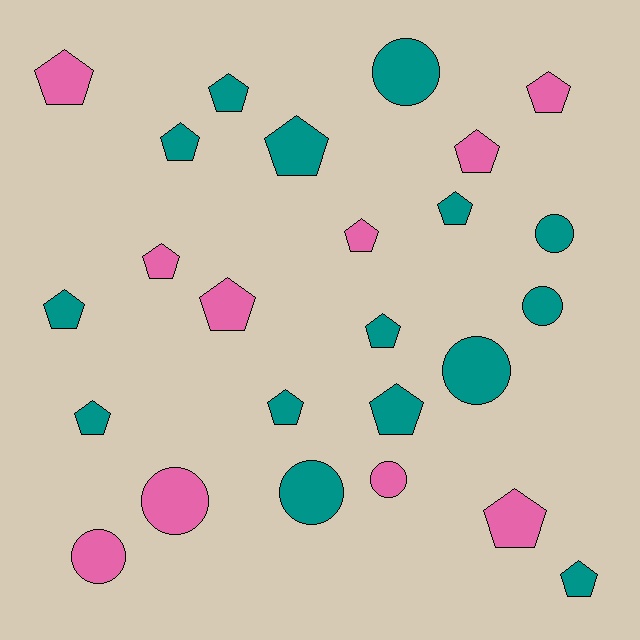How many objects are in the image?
There are 25 objects.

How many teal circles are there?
There are 5 teal circles.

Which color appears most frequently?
Teal, with 15 objects.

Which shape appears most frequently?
Pentagon, with 17 objects.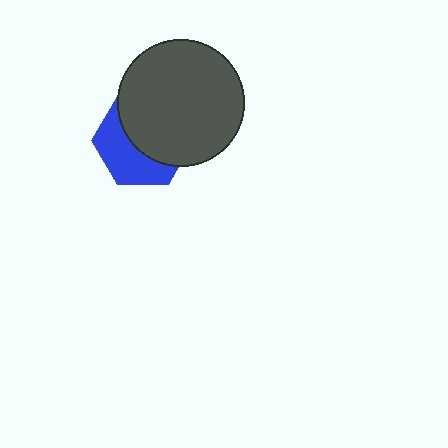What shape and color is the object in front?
The object in front is a dark gray circle.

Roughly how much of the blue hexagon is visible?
A small part of it is visible (roughly 44%).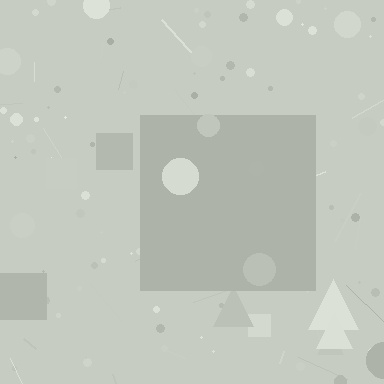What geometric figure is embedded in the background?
A square is embedded in the background.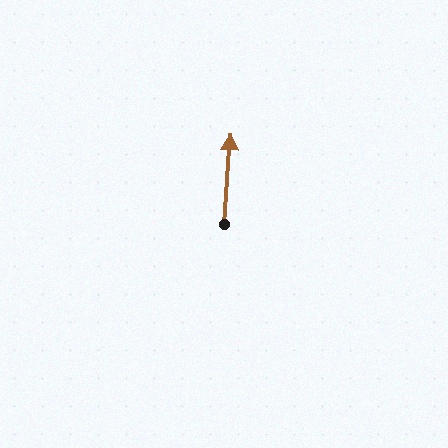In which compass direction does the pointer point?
North.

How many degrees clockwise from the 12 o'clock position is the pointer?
Approximately 4 degrees.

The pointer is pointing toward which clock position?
Roughly 12 o'clock.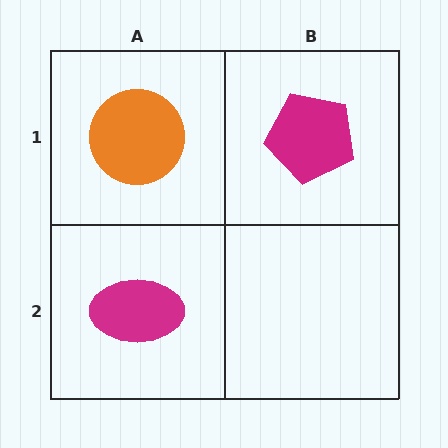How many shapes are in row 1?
2 shapes.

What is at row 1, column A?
An orange circle.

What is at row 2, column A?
A magenta ellipse.